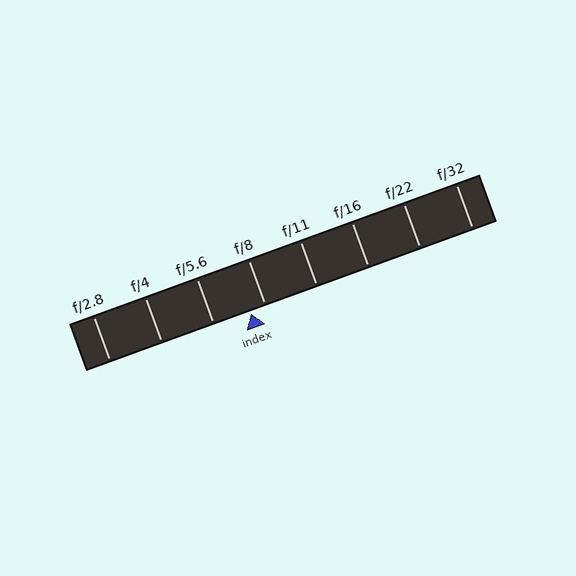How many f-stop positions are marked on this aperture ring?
There are 8 f-stop positions marked.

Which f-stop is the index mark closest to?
The index mark is closest to f/8.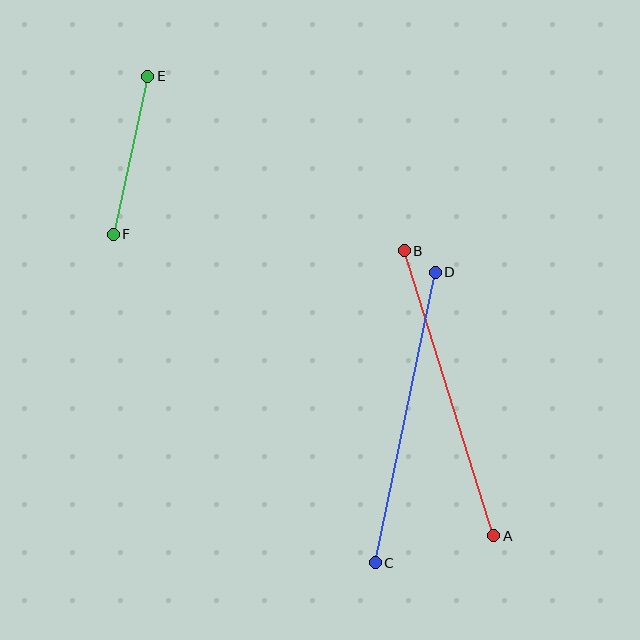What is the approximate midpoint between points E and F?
The midpoint is at approximately (130, 155) pixels.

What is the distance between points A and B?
The distance is approximately 298 pixels.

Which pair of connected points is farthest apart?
Points A and B are farthest apart.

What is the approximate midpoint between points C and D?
The midpoint is at approximately (405, 417) pixels.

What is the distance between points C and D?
The distance is approximately 297 pixels.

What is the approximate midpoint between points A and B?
The midpoint is at approximately (449, 393) pixels.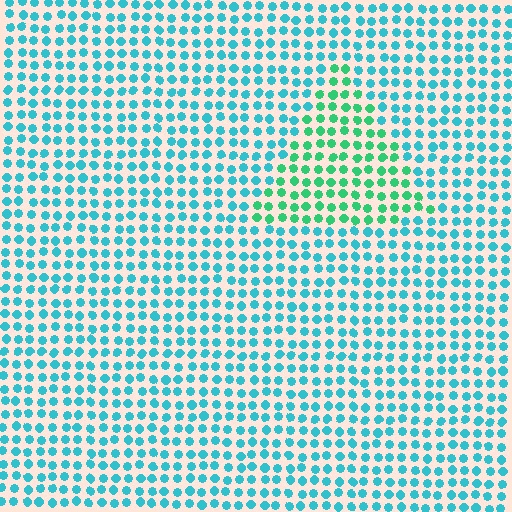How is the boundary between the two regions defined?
The boundary is defined purely by a slight shift in hue (about 38 degrees). Spacing, size, and orientation are identical on both sides.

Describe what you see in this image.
The image is filled with small cyan elements in a uniform arrangement. A triangle-shaped region is visible where the elements are tinted to a slightly different hue, forming a subtle color boundary.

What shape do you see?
I see a triangle.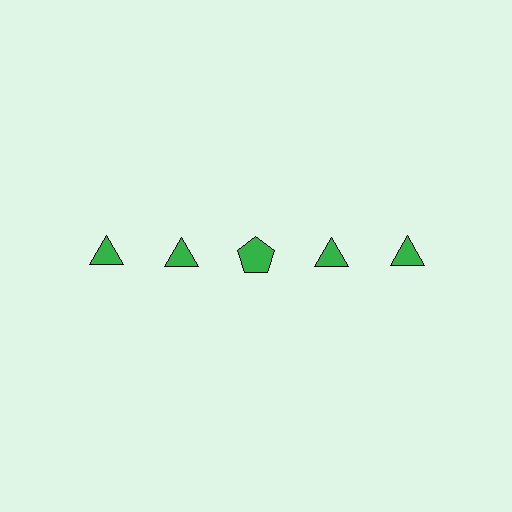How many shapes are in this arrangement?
There are 5 shapes arranged in a grid pattern.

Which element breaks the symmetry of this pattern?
The green pentagon in the top row, center column breaks the symmetry. All other shapes are green triangles.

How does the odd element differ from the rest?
It has a different shape: pentagon instead of triangle.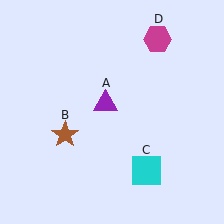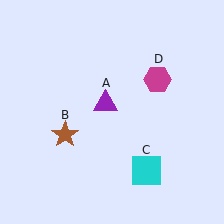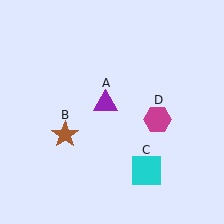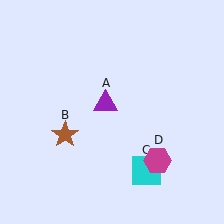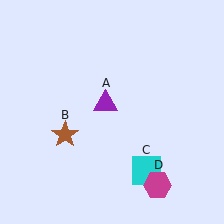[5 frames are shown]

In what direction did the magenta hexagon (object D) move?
The magenta hexagon (object D) moved down.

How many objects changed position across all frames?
1 object changed position: magenta hexagon (object D).